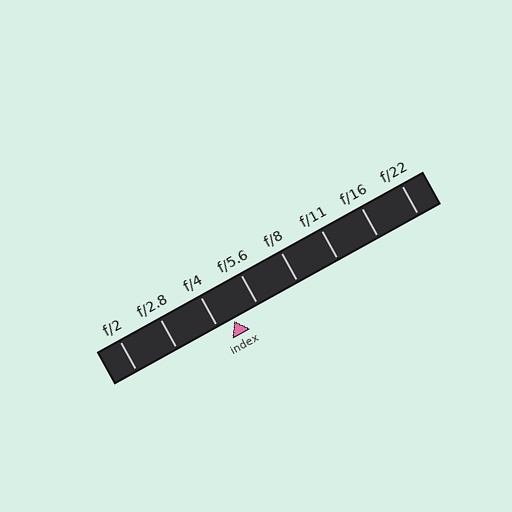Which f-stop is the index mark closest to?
The index mark is closest to f/4.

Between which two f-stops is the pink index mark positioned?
The index mark is between f/4 and f/5.6.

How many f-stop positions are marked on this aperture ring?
There are 8 f-stop positions marked.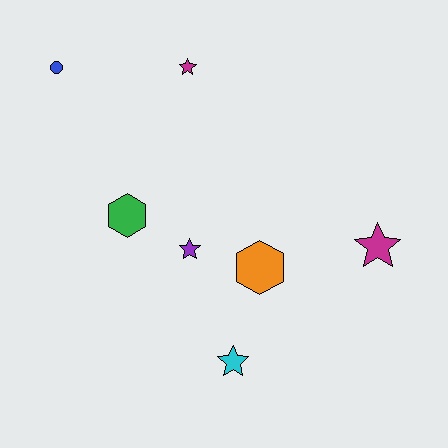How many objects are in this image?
There are 7 objects.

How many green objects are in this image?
There is 1 green object.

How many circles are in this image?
There is 1 circle.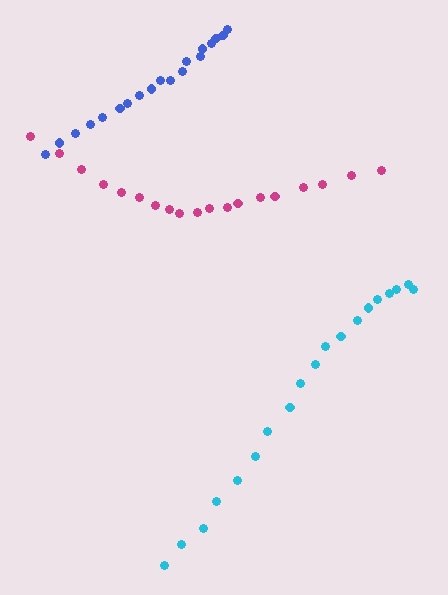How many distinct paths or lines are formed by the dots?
There are 3 distinct paths.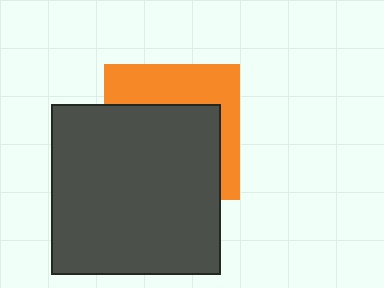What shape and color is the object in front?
The object in front is a dark gray square.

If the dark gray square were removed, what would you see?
You would see the complete orange square.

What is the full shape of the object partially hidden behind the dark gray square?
The partially hidden object is an orange square.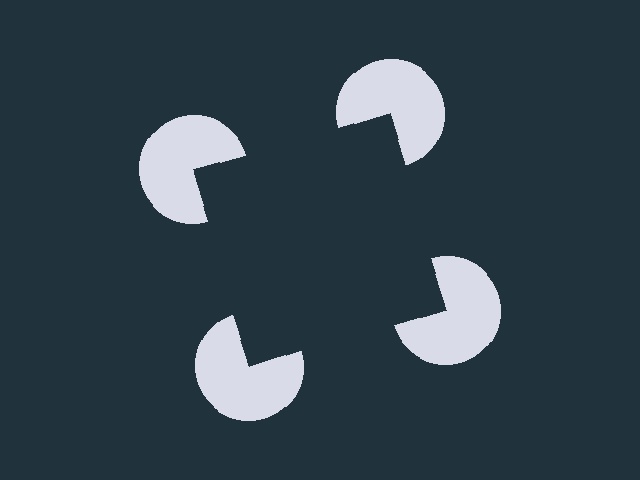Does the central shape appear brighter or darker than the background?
It typically appears slightly darker than the background, even though no actual brightness change is drawn.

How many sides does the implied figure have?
4 sides.